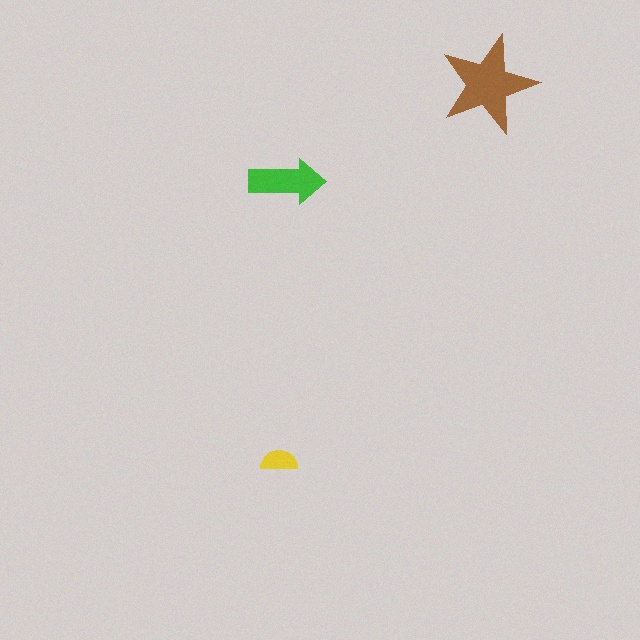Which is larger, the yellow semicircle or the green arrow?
The green arrow.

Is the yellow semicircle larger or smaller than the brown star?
Smaller.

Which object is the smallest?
The yellow semicircle.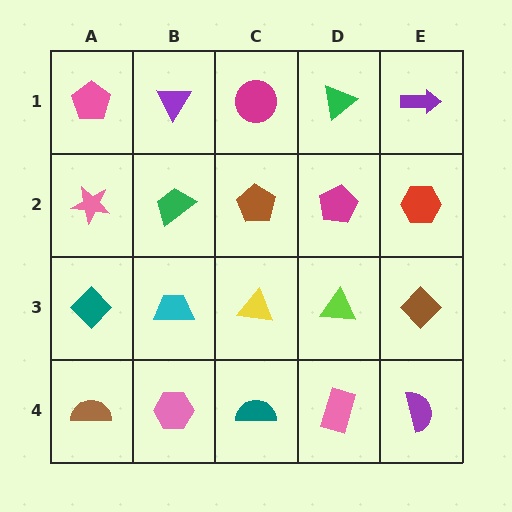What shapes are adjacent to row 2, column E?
A purple arrow (row 1, column E), a brown diamond (row 3, column E), a magenta pentagon (row 2, column D).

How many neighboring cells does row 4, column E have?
2.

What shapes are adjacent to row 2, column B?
A purple triangle (row 1, column B), a cyan trapezoid (row 3, column B), a pink star (row 2, column A), a brown pentagon (row 2, column C).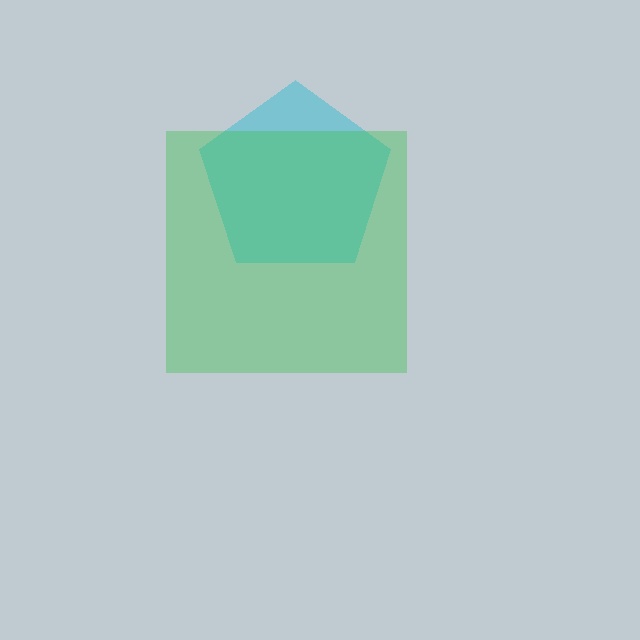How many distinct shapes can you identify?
There are 2 distinct shapes: a cyan pentagon, a green square.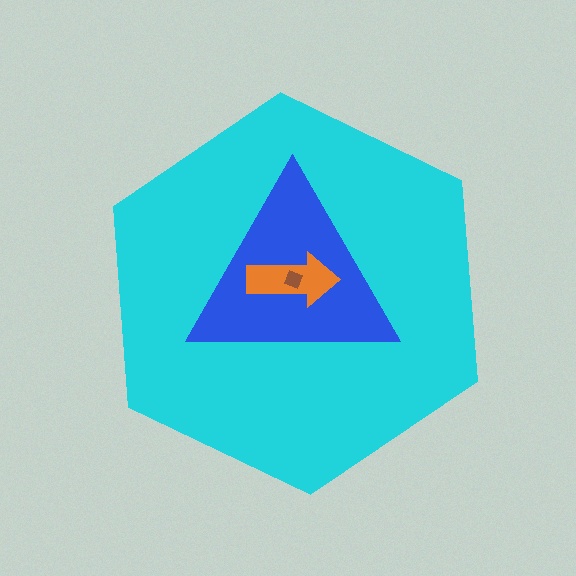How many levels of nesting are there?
4.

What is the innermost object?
The brown diamond.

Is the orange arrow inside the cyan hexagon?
Yes.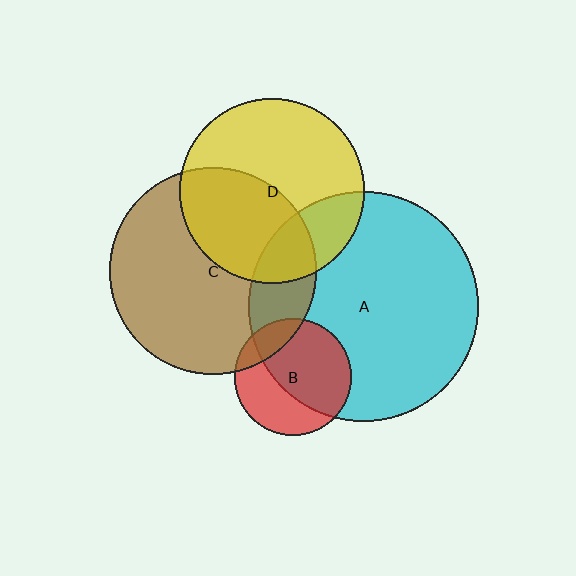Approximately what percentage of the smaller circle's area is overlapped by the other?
Approximately 20%.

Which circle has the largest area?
Circle A (cyan).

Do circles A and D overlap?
Yes.